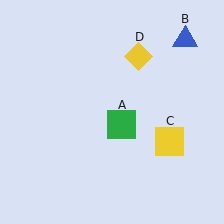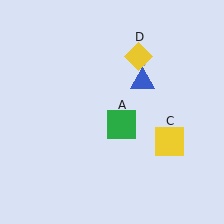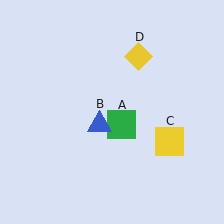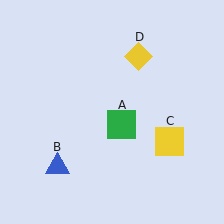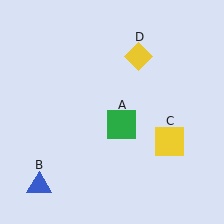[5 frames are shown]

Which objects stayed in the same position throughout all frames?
Green square (object A) and yellow square (object C) and yellow diamond (object D) remained stationary.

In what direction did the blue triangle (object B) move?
The blue triangle (object B) moved down and to the left.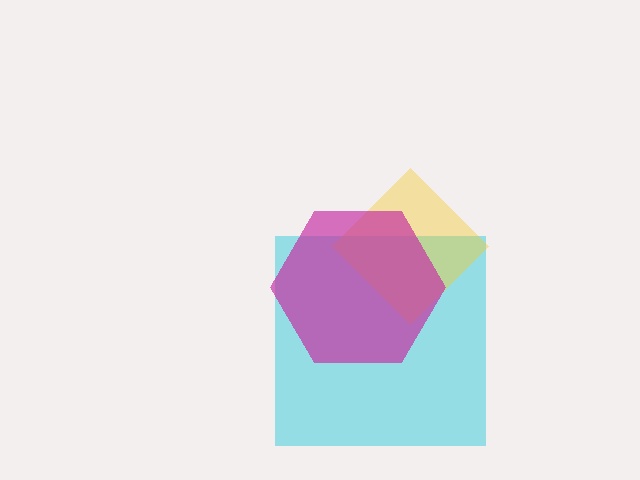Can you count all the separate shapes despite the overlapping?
Yes, there are 3 separate shapes.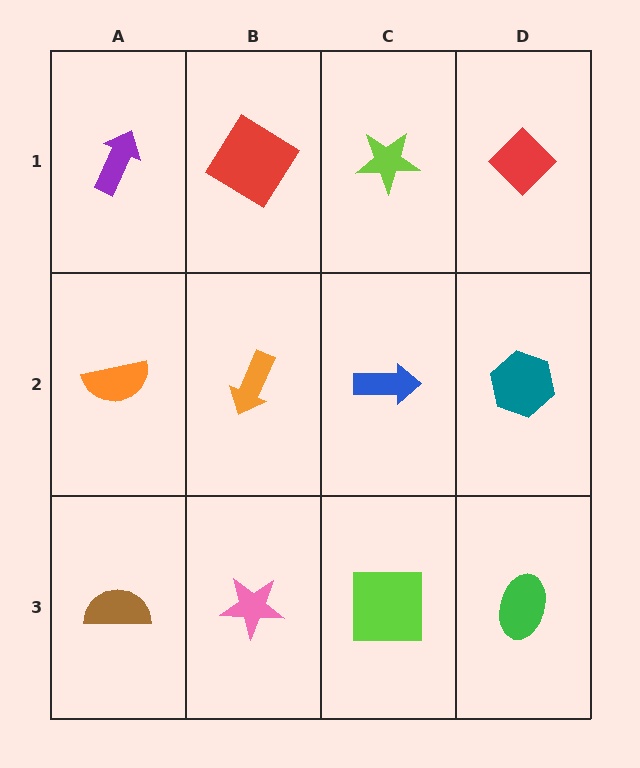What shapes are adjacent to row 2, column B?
A red diamond (row 1, column B), a pink star (row 3, column B), an orange semicircle (row 2, column A), a blue arrow (row 2, column C).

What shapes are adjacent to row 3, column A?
An orange semicircle (row 2, column A), a pink star (row 3, column B).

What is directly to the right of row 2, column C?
A teal hexagon.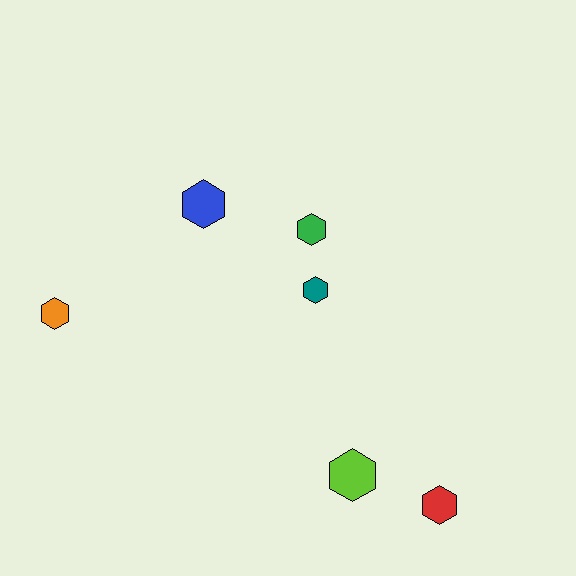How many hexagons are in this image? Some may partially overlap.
There are 6 hexagons.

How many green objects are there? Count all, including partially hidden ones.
There is 1 green object.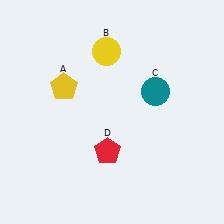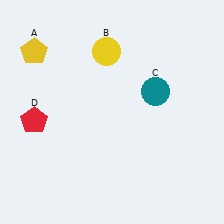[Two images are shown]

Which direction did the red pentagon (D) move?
The red pentagon (D) moved left.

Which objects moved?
The objects that moved are: the yellow pentagon (A), the red pentagon (D).